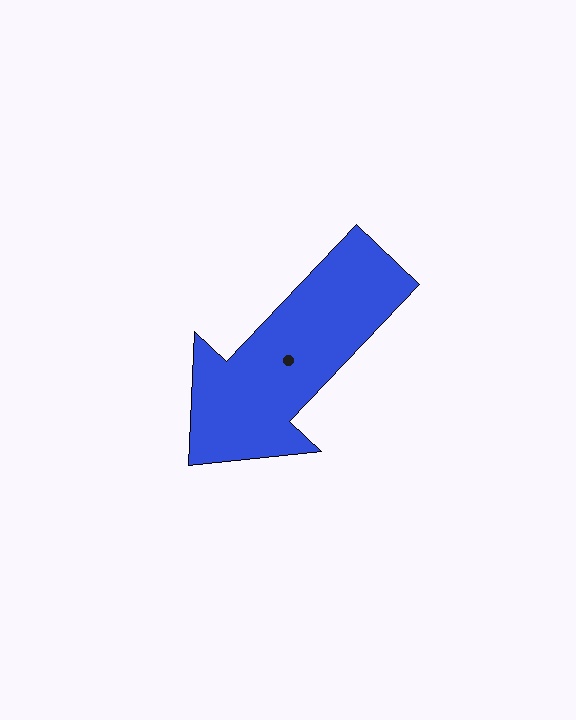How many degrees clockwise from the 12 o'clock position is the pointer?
Approximately 223 degrees.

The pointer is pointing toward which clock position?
Roughly 7 o'clock.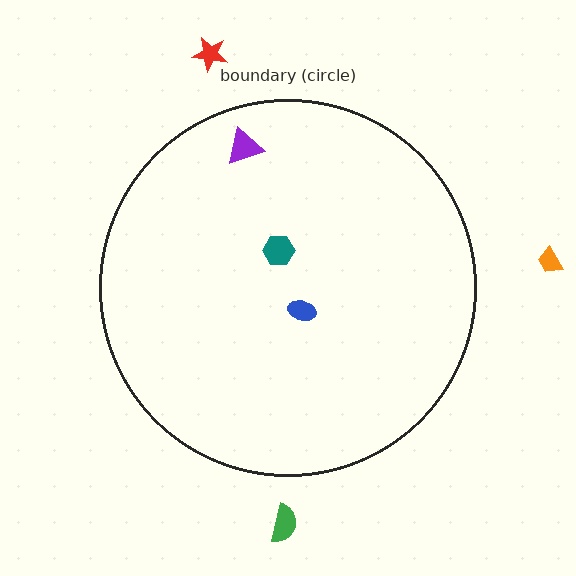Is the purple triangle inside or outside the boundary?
Inside.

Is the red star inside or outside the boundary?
Outside.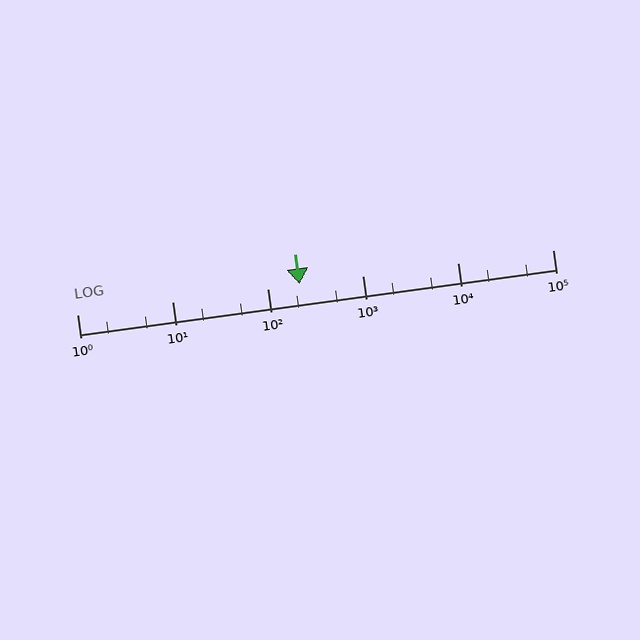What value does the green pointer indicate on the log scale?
The pointer indicates approximately 220.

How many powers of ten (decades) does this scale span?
The scale spans 5 decades, from 1 to 100000.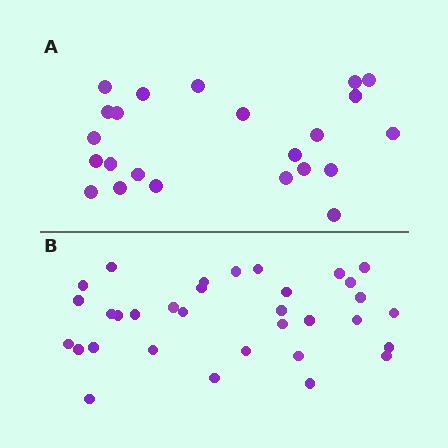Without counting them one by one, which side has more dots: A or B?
Region B (the bottom region) has more dots.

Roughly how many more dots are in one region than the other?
Region B has roughly 10 or so more dots than region A.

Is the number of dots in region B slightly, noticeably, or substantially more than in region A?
Region B has noticeably more, but not dramatically so. The ratio is roughly 1.4 to 1.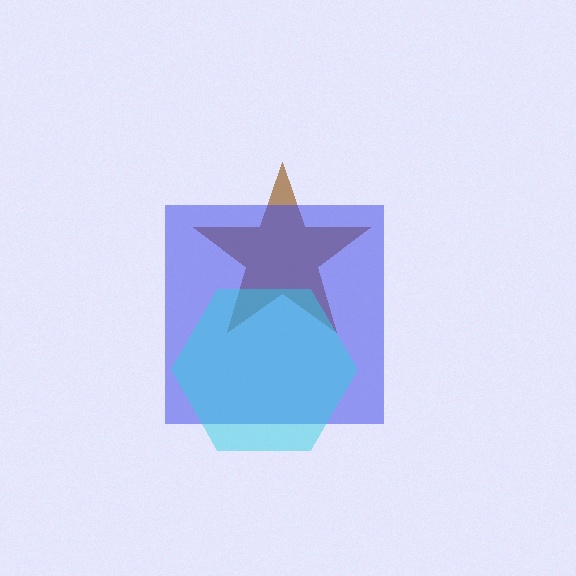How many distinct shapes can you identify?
There are 3 distinct shapes: a brown star, a blue square, a cyan hexagon.